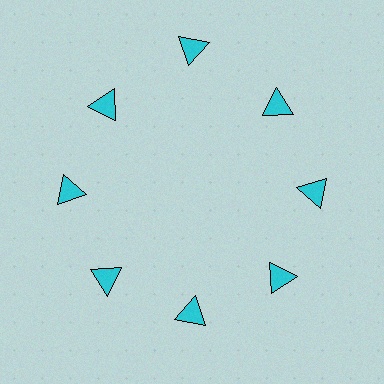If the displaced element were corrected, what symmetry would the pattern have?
It would have 8-fold rotational symmetry — the pattern would map onto itself every 45 degrees.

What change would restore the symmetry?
The symmetry would be restored by moving it inward, back onto the ring so that all 8 triangles sit at equal angles and equal distance from the center.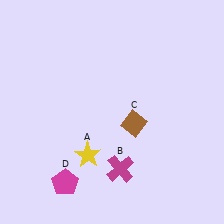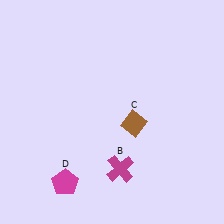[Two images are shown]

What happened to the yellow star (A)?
The yellow star (A) was removed in Image 2. It was in the bottom-left area of Image 1.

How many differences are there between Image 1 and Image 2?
There is 1 difference between the two images.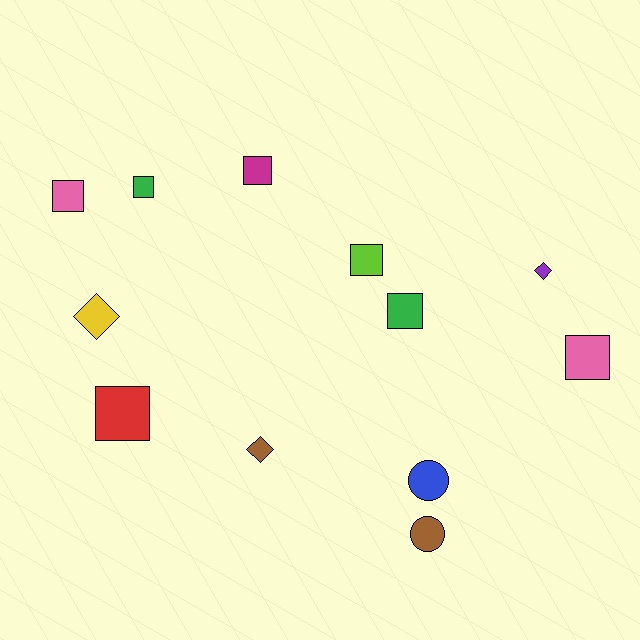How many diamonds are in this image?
There are 3 diamonds.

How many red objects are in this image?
There is 1 red object.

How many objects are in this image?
There are 12 objects.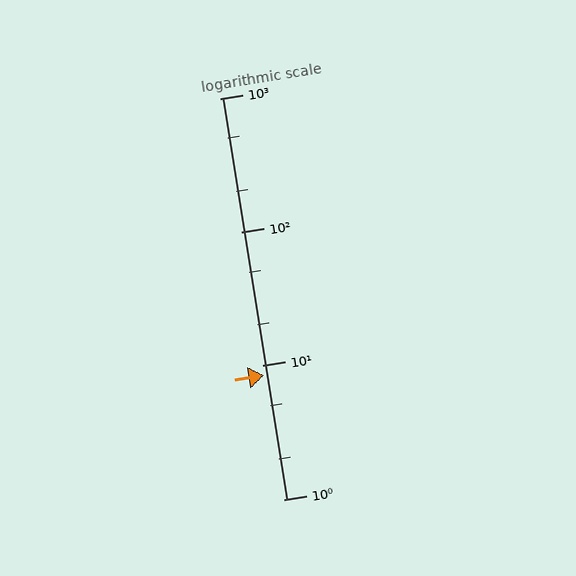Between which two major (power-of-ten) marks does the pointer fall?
The pointer is between 1 and 10.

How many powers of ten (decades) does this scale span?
The scale spans 3 decades, from 1 to 1000.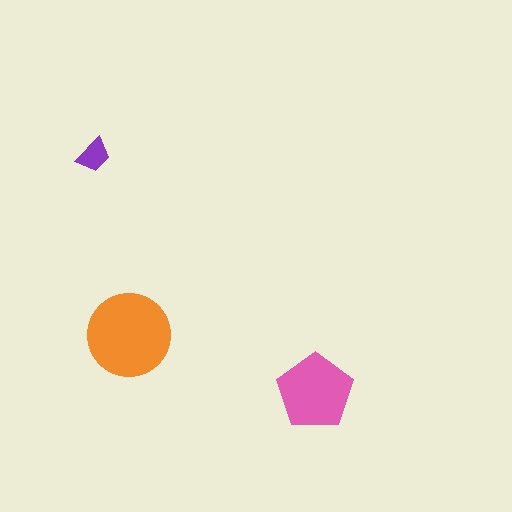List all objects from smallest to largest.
The purple trapezoid, the pink pentagon, the orange circle.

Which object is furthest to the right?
The pink pentagon is rightmost.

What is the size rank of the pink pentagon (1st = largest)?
2nd.